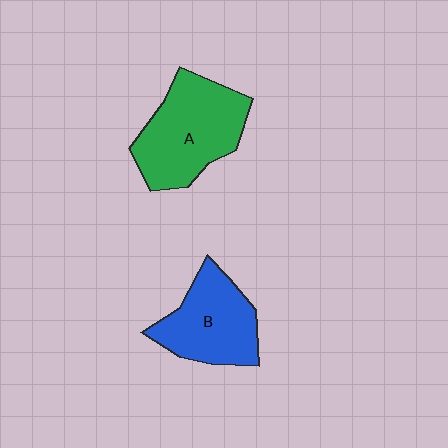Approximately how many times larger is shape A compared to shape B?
Approximately 1.2 times.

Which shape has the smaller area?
Shape B (blue).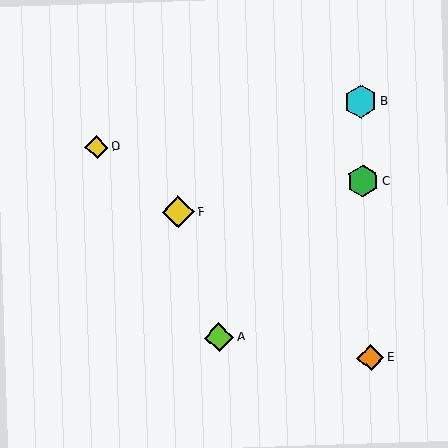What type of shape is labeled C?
Shape C is a green hexagon.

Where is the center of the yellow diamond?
The center of the yellow diamond is at (178, 212).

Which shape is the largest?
The cyan hexagon (labeled B) is the largest.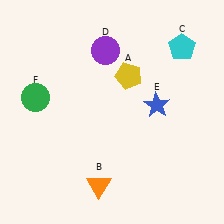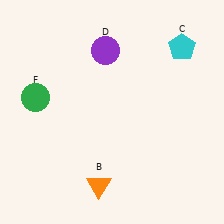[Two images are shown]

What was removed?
The blue star (E), the yellow pentagon (A) were removed in Image 2.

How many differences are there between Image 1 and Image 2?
There are 2 differences between the two images.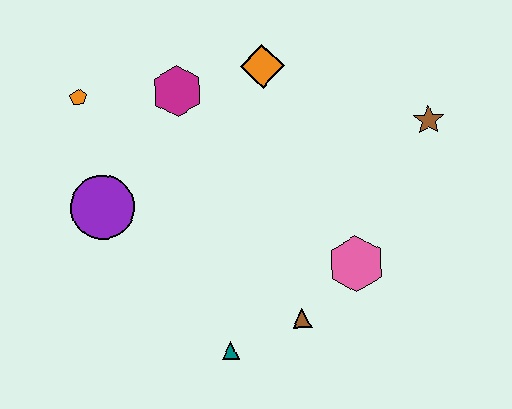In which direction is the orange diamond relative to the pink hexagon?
The orange diamond is above the pink hexagon.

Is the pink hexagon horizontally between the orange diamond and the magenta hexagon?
No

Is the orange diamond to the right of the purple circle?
Yes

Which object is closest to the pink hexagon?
The brown triangle is closest to the pink hexagon.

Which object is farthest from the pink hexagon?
The orange pentagon is farthest from the pink hexagon.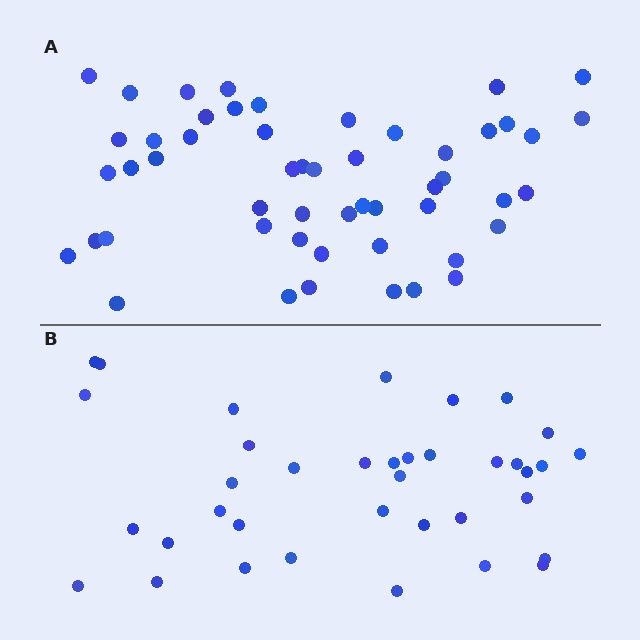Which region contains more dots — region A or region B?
Region A (the top region) has more dots.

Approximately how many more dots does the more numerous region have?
Region A has approximately 15 more dots than region B.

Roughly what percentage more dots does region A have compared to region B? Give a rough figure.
About 40% more.